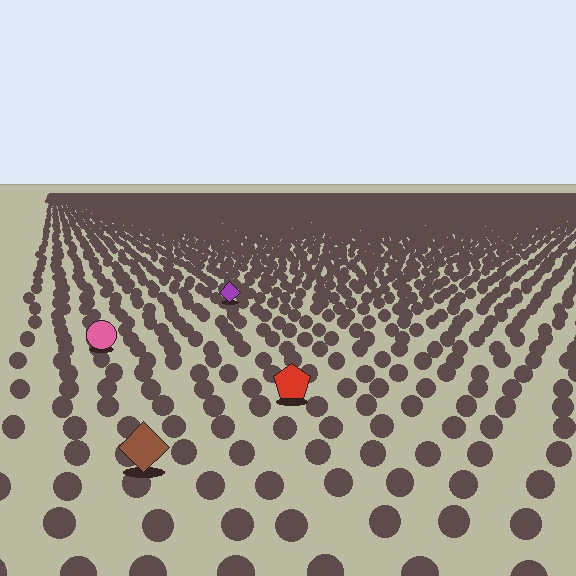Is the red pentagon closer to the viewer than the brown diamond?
No. The brown diamond is closer — you can tell from the texture gradient: the ground texture is coarser near it.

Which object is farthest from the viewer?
The purple diamond is farthest from the viewer. It appears smaller and the ground texture around it is denser.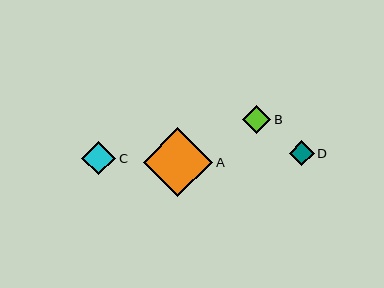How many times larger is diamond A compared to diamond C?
Diamond A is approximately 2.1 times the size of diamond C.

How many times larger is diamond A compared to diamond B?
Diamond A is approximately 2.5 times the size of diamond B.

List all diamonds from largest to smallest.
From largest to smallest: A, C, B, D.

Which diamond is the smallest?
Diamond D is the smallest with a size of approximately 25 pixels.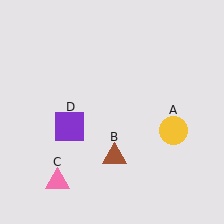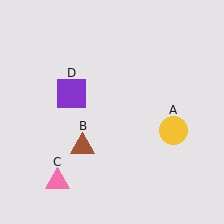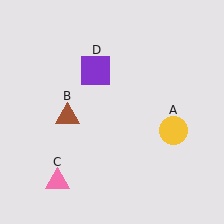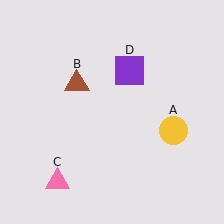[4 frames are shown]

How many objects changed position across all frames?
2 objects changed position: brown triangle (object B), purple square (object D).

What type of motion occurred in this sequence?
The brown triangle (object B), purple square (object D) rotated clockwise around the center of the scene.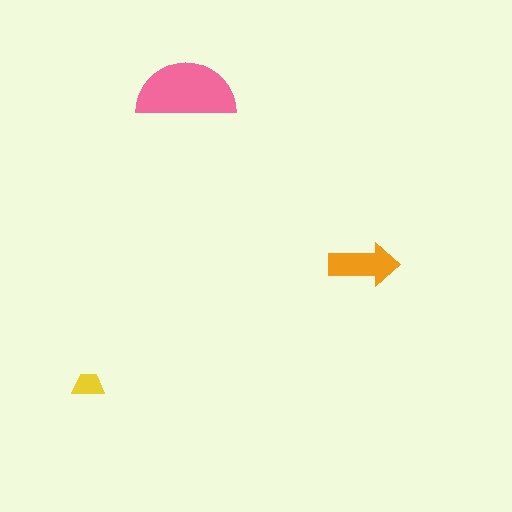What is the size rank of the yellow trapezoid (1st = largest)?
3rd.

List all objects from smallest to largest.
The yellow trapezoid, the orange arrow, the pink semicircle.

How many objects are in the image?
There are 3 objects in the image.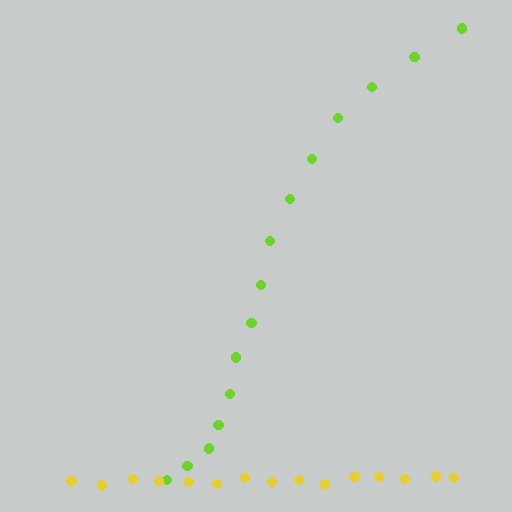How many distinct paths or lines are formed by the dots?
There are 2 distinct paths.